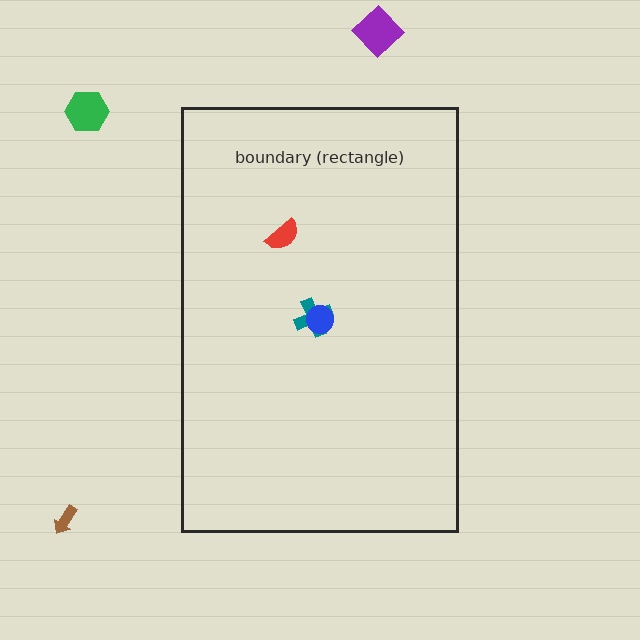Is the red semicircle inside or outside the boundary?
Inside.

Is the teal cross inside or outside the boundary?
Inside.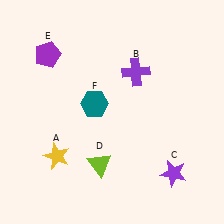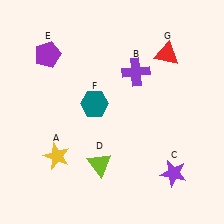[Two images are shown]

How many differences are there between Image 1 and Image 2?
There is 1 difference between the two images.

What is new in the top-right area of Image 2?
A red triangle (G) was added in the top-right area of Image 2.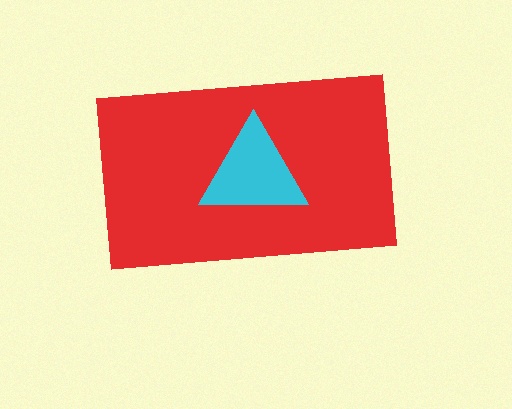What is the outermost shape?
The red rectangle.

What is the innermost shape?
The cyan triangle.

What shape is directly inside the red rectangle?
The cyan triangle.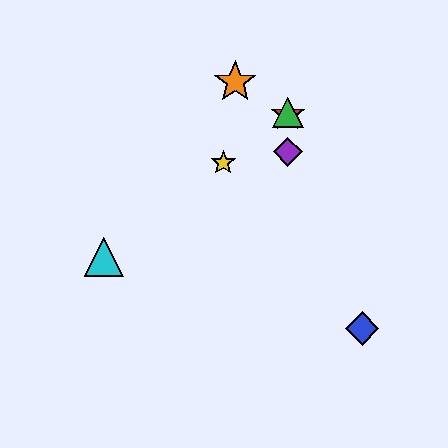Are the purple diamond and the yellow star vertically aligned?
No, the purple diamond is at x≈288 and the yellow star is at x≈223.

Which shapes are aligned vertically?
The red star, the green triangle, the purple diamond are aligned vertically.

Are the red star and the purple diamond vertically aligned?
Yes, both are at x≈288.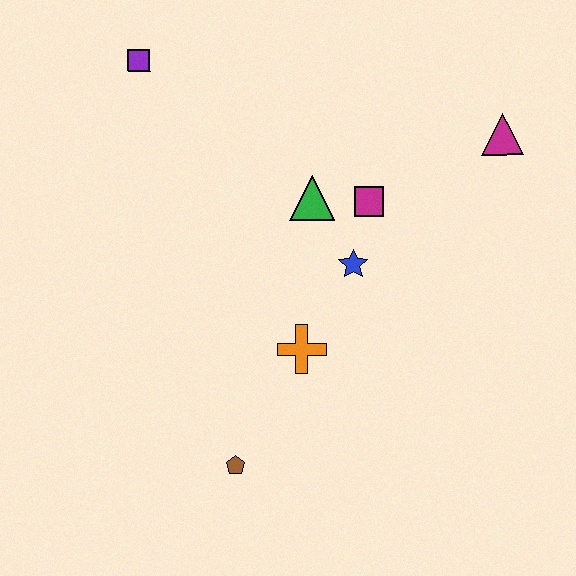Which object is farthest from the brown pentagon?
The magenta triangle is farthest from the brown pentagon.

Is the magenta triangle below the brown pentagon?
No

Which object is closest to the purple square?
The green triangle is closest to the purple square.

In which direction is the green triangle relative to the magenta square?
The green triangle is to the left of the magenta square.